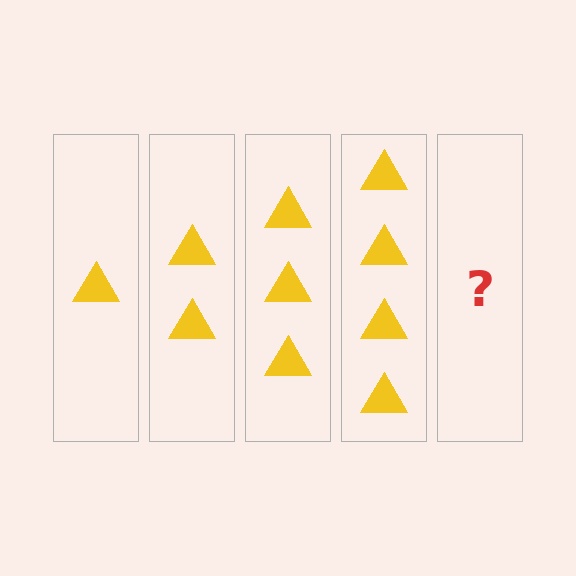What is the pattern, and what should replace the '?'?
The pattern is that each step adds one more triangle. The '?' should be 5 triangles.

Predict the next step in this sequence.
The next step is 5 triangles.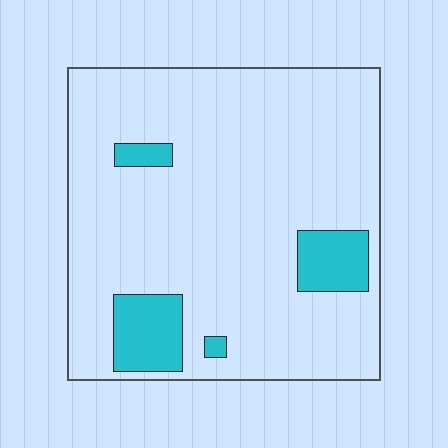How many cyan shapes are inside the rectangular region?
4.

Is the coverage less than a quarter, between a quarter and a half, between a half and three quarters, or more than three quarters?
Less than a quarter.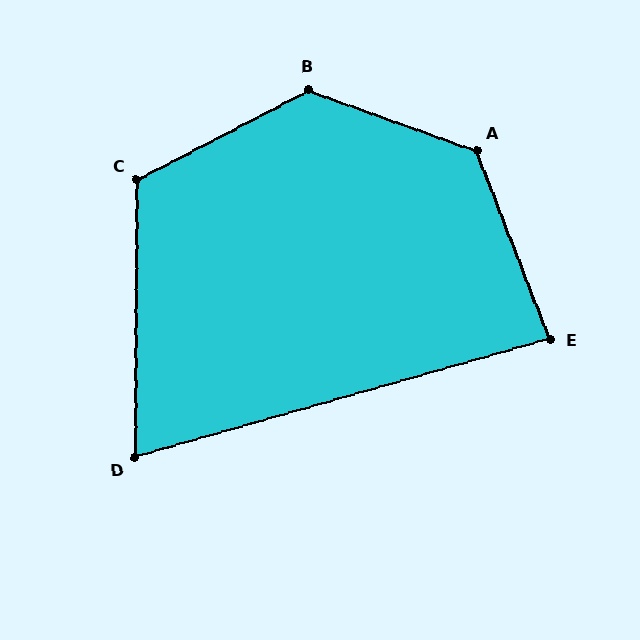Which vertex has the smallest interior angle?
D, at approximately 74 degrees.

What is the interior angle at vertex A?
Approximately 131 degrees (obtuse).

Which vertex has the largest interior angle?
B, at approximately 132 degrees.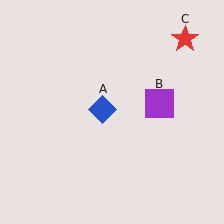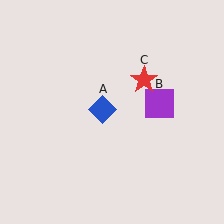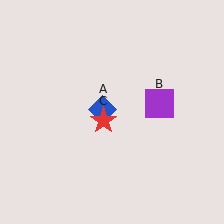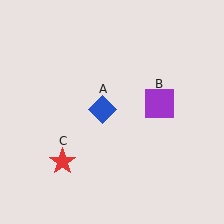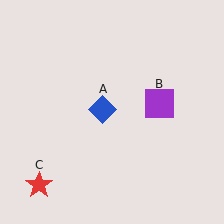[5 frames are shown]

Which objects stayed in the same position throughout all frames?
Blue diamond (object A) and purple square (object B) remained stationary.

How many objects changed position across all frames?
1 object changed position: red star (object C).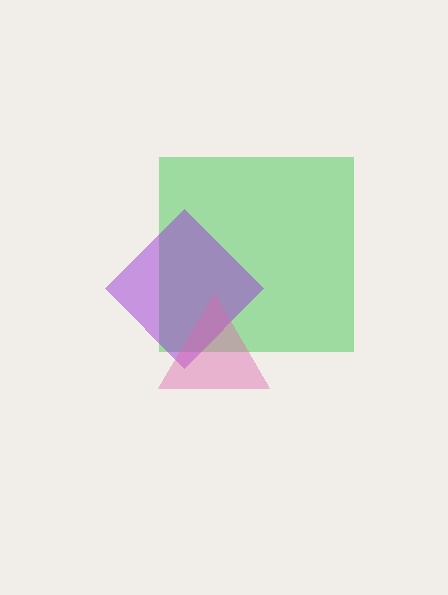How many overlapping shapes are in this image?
There are 3 overlapping shapes in the image.